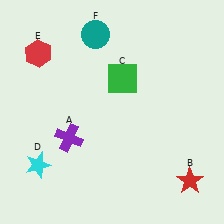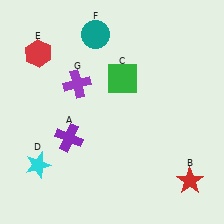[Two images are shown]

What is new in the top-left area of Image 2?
A purple cross (G) was added in the top-left area of Image 2.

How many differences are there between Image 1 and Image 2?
There is 1 difference between the two images.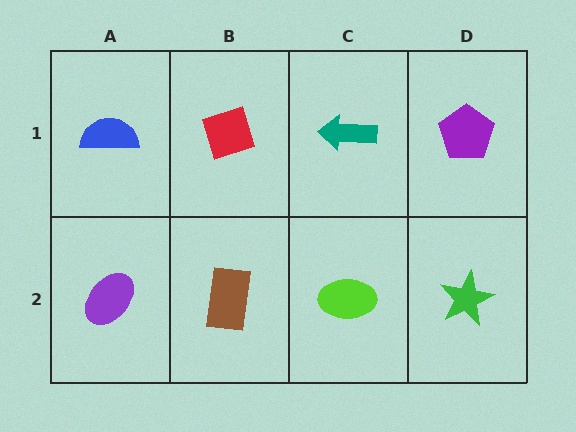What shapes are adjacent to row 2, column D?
A purple pentagon (row 1, column D), a lime ellipse (row 2, column C).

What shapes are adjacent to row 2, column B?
A red diamond (row 1, column B), a purple ellipse (row 2, column A), a lime ellipse (row 2, column C).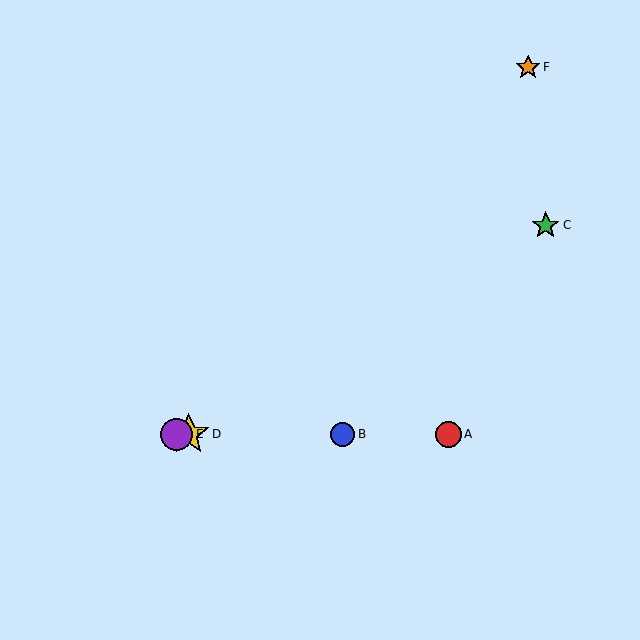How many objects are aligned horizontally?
4 objects (A, B, D, E) are aligned horizontally.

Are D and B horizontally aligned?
Yes, both are at y≈434.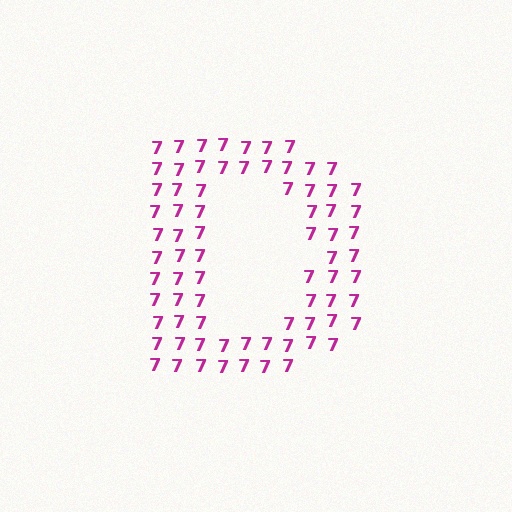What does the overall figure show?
The overall figure shows the letter D.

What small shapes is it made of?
It is made of small digit 7's.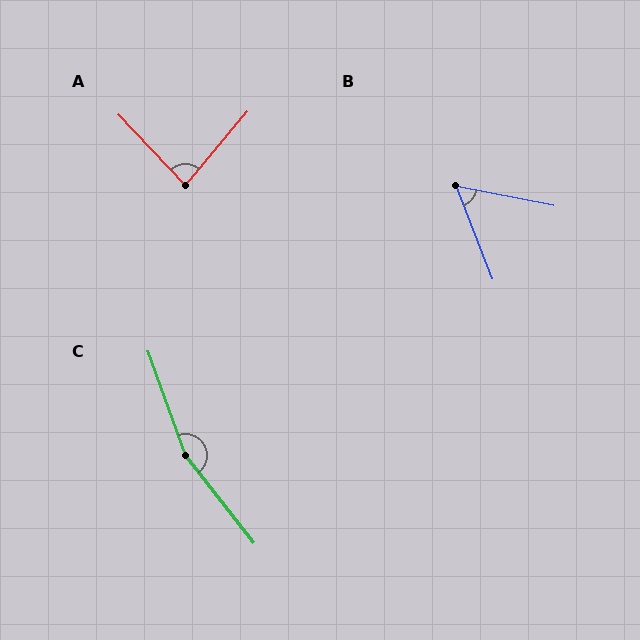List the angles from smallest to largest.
B (58°), A (83°), C (162°).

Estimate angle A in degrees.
Approximately 83 degrees.